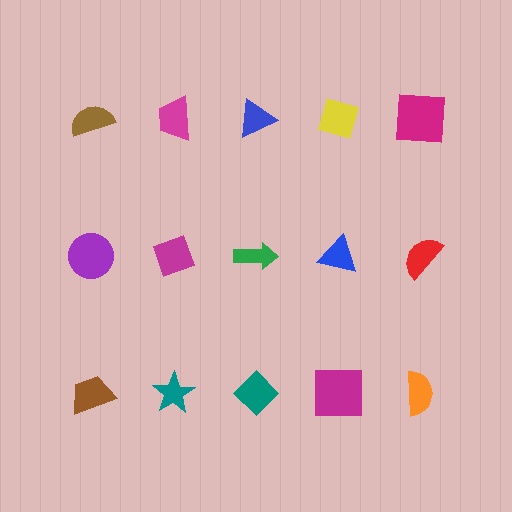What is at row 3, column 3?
A teal diamond.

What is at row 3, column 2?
A teal star.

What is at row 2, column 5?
A red semicircle.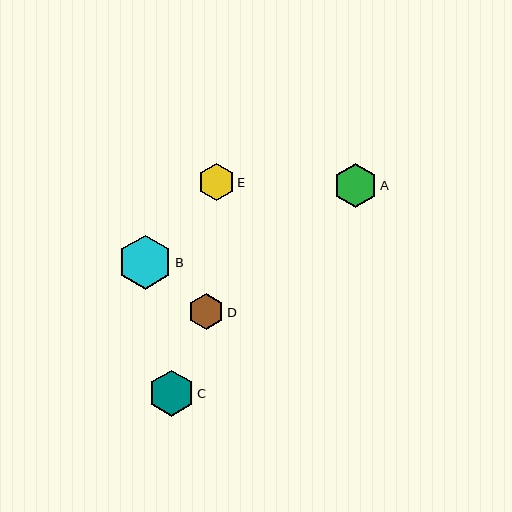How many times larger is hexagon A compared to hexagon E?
Hexagon A is approximately 1.2 times the size of hexagon E.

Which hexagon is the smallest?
Hexagon D is the smallest with a size of approximately 36 pixels.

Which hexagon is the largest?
Hexagon B is the largest with a size of approximately 55 pixels.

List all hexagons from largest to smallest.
From largest to smallest: B, C, A, E, D.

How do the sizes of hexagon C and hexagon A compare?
Hexagon C and hexagon A are approximately the same size.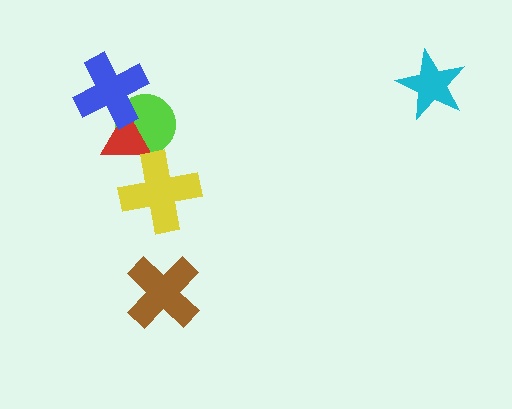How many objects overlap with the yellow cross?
1 object overlaps with the yellow cross.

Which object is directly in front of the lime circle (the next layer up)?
The red triangle is directly in front of the lime circle.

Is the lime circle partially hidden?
Yes, it is partially covered by another shape.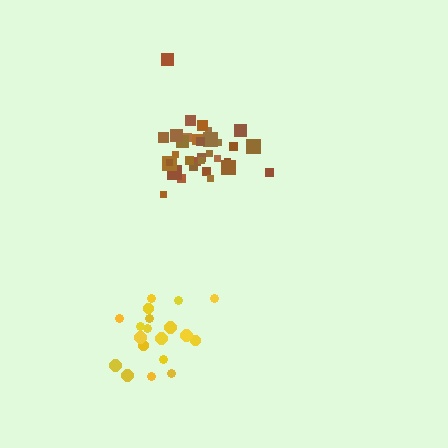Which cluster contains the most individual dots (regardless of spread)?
Brown (33).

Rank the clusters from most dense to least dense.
brown, yellow.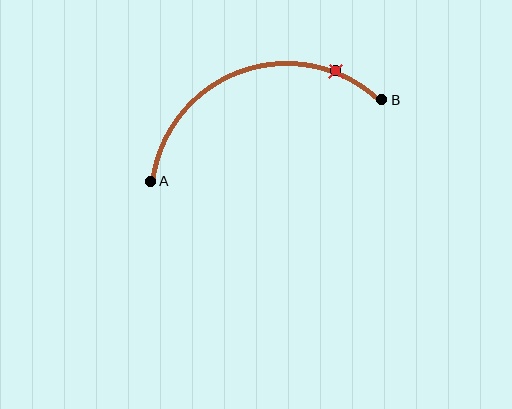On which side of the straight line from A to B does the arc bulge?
The arc bulges above the straight line connecting A and B.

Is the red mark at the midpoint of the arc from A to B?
No. The red mark lies on the arc but is closer to endpoint B. The arc midpoint would be at the point on the curve equidistant along the arc from both A and B.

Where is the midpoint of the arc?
The arc midpoint is the point on the curve farthest from the straight line joining A and B. It sits above that line.